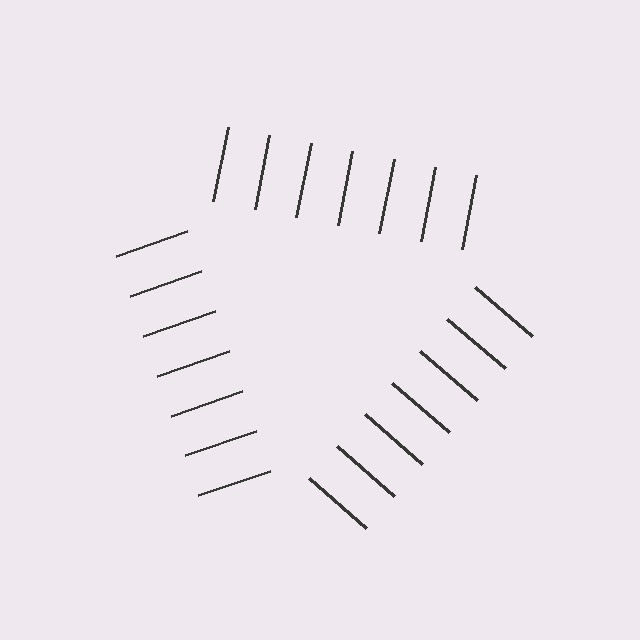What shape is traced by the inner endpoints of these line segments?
An illusory triangle — the line segments terminate on its edges but no continuous stroke is drawn.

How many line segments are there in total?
21 — 7 along each of the 3 edges.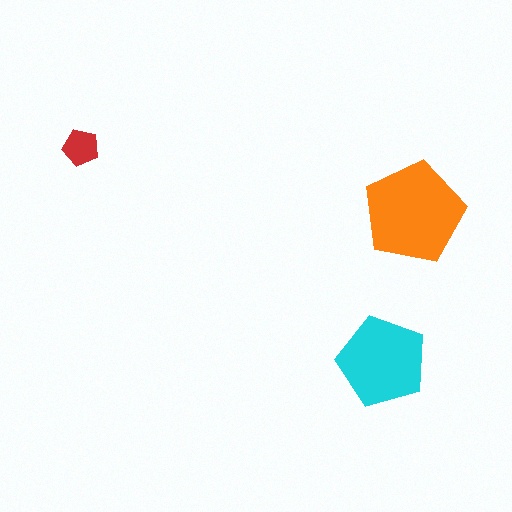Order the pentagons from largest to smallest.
the orange one, the cyan one, the red one.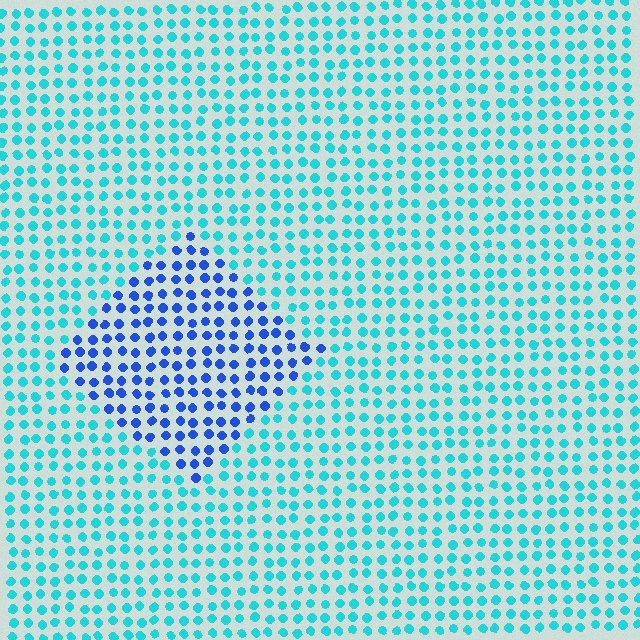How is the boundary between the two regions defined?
The boundary is defined purely by a slight shift in hue (about 44 degrees). Spacing, size, and orientation are identical on both sides.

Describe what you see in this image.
The image is filled with small cyan elements in a uniform arrangement. A diamond-shaped region is visible where the elements are tinted to a slightly different hue, forming a subtle color boundary.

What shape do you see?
I see a diamond.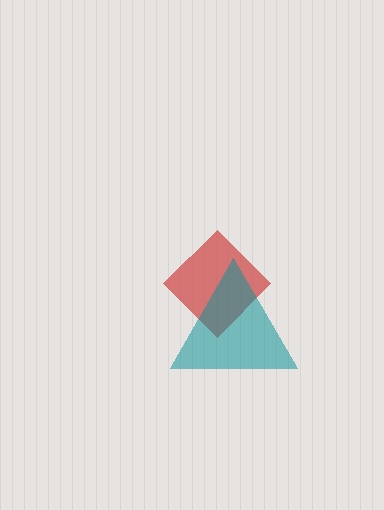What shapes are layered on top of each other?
The layered shapes are: a red diamond, a teal triangle.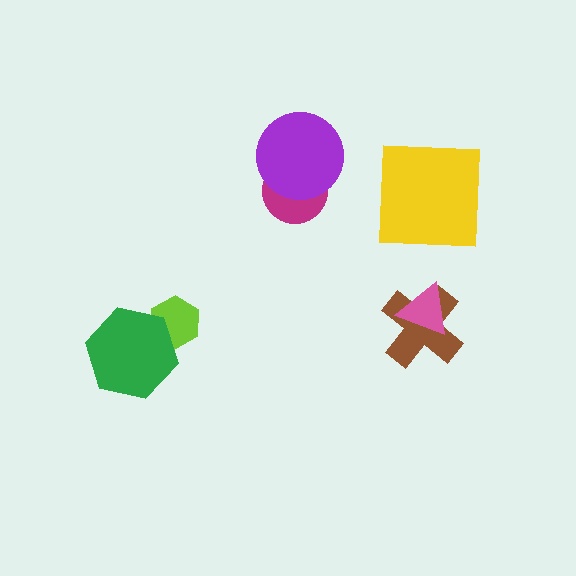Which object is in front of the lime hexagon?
The green hexagon is in front of the lime hexagon.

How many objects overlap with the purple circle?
1 object overlaps with the purple circle.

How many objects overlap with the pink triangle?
1 object overlaps with the pink triangle.